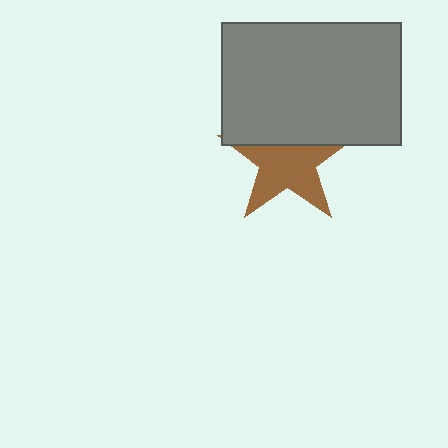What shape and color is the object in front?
The object in front is a gray rectangle.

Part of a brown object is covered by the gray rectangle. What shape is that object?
It is a star.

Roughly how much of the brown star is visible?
Most of it is visible (roughly 65%).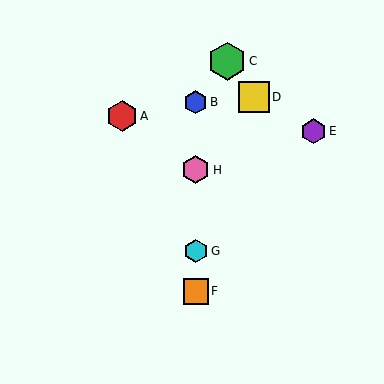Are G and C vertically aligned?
No, G is at x≈196 and C is at x≈227.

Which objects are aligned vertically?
Objects B, F, G, H are aligned vertically.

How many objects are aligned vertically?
4 objects (B, F, G, H) are aligned vertically.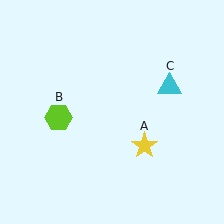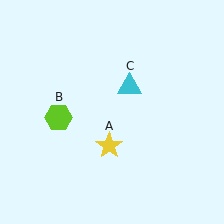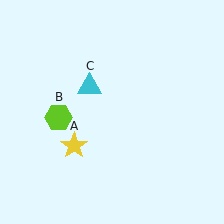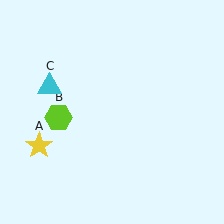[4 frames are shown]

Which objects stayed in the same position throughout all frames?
Lime hexagon (object B) remained stationary.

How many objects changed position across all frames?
2 objects changed position: yellow star (object A), cyan triangle (object C).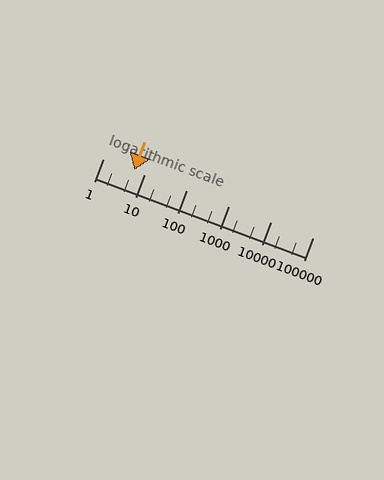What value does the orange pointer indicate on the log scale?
The pointer indicates approximately 5.7.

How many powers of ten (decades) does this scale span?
The scale spans 5 decades, from 1 to 100000.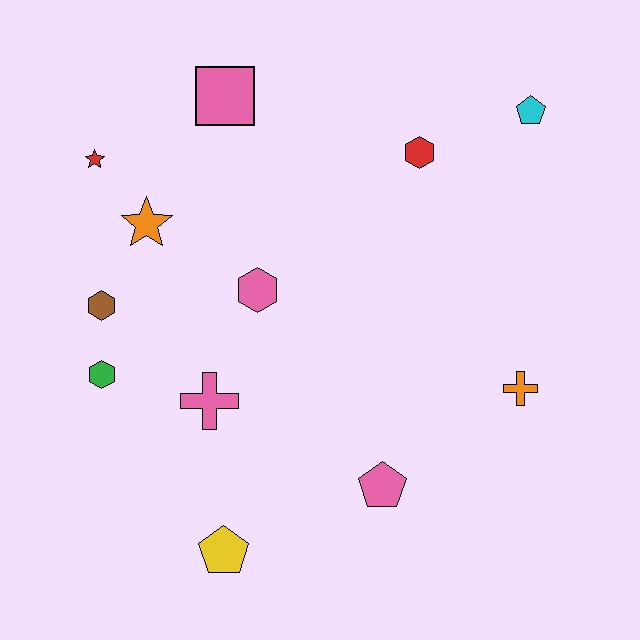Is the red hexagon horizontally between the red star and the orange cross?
Yes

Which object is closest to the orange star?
The red star is closest to the orange star.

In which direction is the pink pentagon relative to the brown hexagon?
The pink pentagon is to the right of the brown hexagon.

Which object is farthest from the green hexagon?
The cyan pentagon is farthest from the green hexagon.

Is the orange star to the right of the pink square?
No